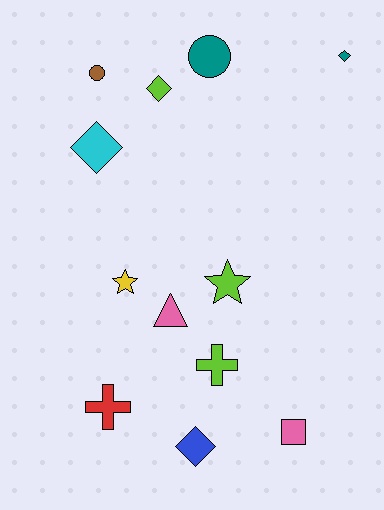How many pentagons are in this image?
There are no pentagons.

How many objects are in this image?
There are 12 objects.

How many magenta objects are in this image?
There are no magenta objects.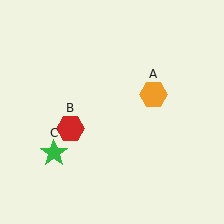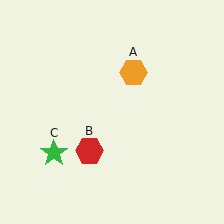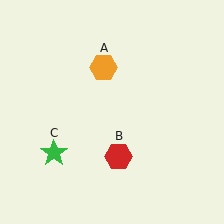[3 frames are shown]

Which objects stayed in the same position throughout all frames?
Green star (object C) remained stationary.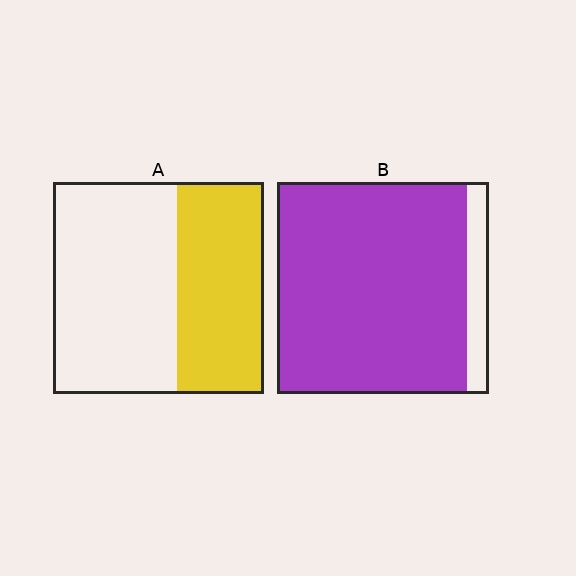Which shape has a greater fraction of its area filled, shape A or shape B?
Shape B.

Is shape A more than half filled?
No.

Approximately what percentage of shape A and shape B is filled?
A is approximately 40% and B is approximately 90%.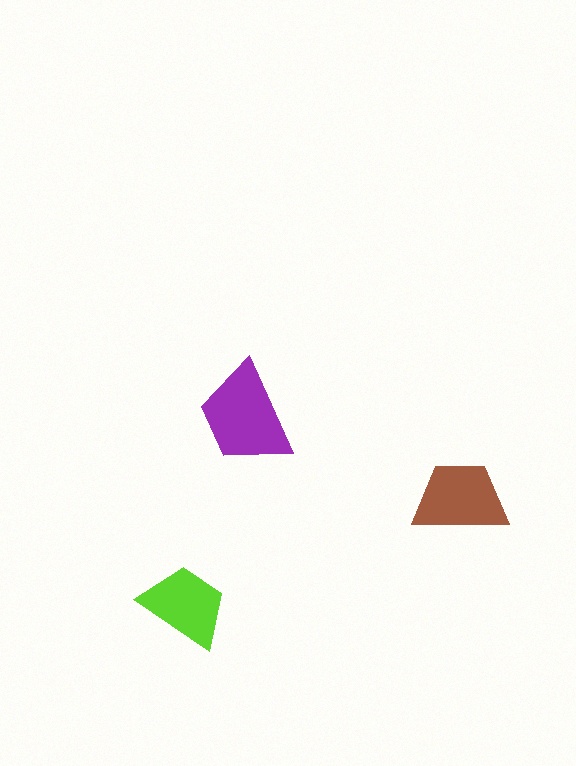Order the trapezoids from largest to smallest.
the purple one, the brown one, the lime one.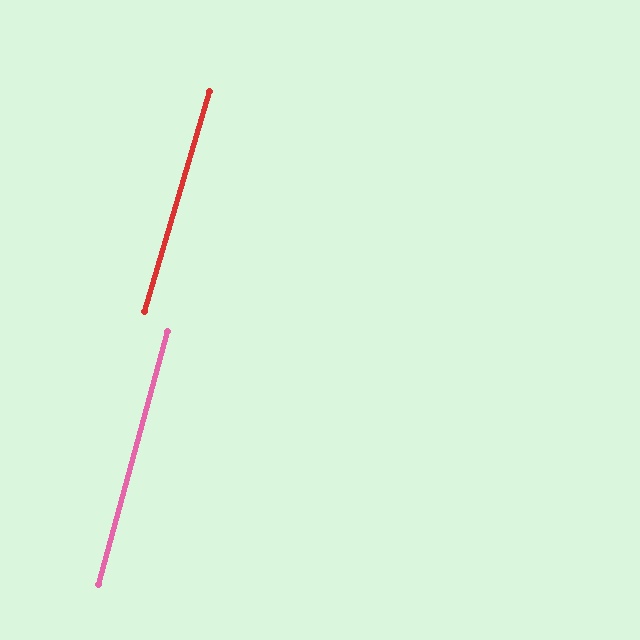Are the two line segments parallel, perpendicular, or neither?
Parallel — their directions differ by only 1.2°.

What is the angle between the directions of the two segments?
Approximately 1 degree.